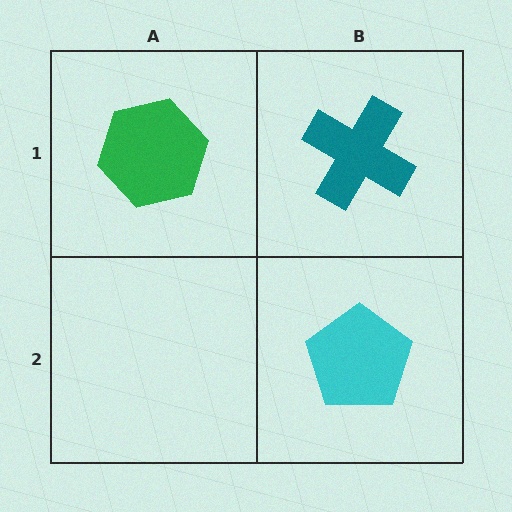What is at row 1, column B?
A teal cross.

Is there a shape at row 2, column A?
No, that cell is empty.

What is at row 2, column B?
A cyan pentagon.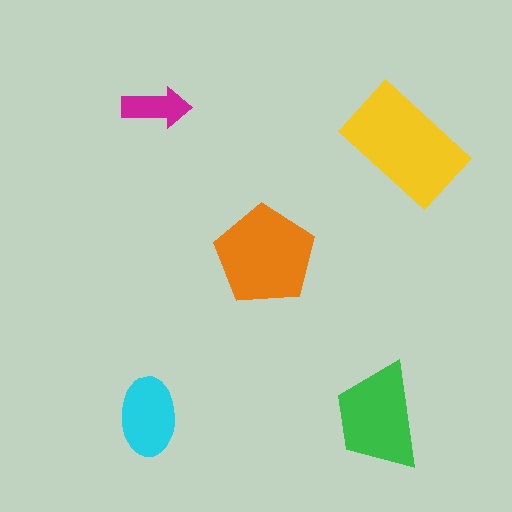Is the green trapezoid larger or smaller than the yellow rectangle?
Smaller.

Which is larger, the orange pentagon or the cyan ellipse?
The orange pentagon.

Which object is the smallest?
The magenta arrow.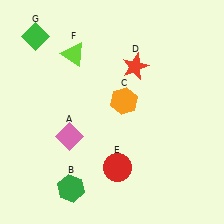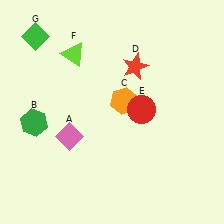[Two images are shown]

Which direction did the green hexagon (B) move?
The green hexagon (B) moved up.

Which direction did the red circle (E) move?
The red circle (E) moved up.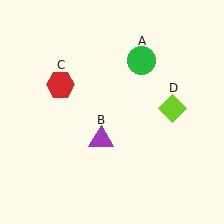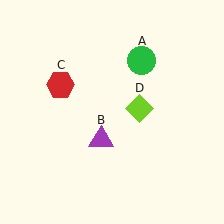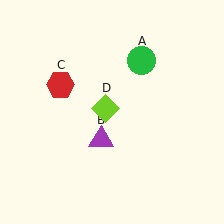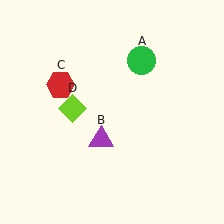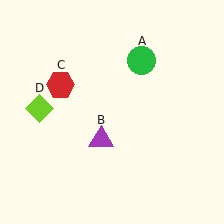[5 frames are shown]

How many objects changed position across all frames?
1 object changed position: lime diamond (object D).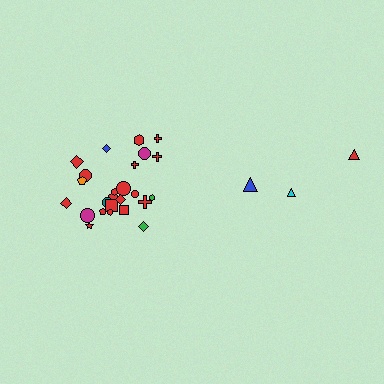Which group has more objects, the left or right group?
The left group.